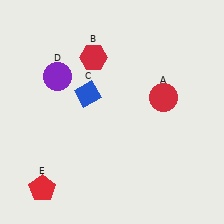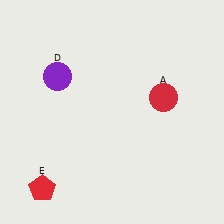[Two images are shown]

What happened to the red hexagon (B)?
The red hexagon (B) was removed in Image 2. It was in the top-left area of Image 1.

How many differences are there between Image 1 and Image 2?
There are 2 differences between the two images.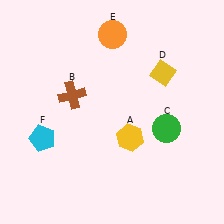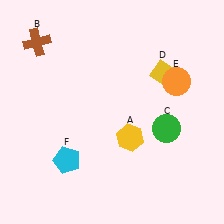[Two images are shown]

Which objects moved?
The objects that moved are: the brown cross (B), the orange circle (E), the cyan pentagon (F).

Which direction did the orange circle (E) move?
The orange circle (E) moved right.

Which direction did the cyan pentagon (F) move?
The cyan pentagon (F) moved right.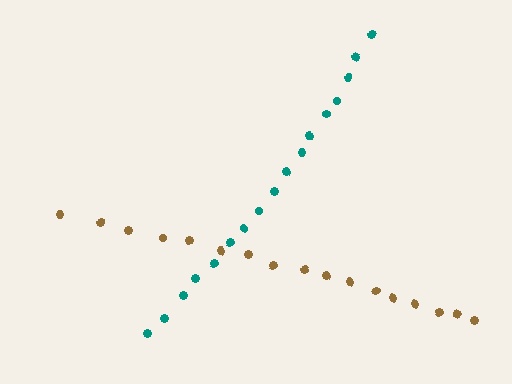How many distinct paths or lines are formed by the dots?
There are 2 distinct paths.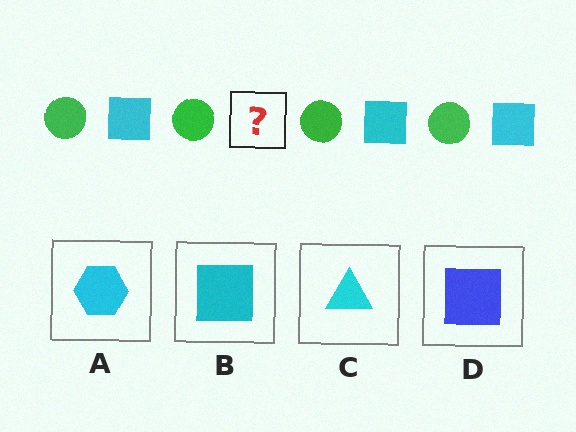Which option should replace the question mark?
Option B.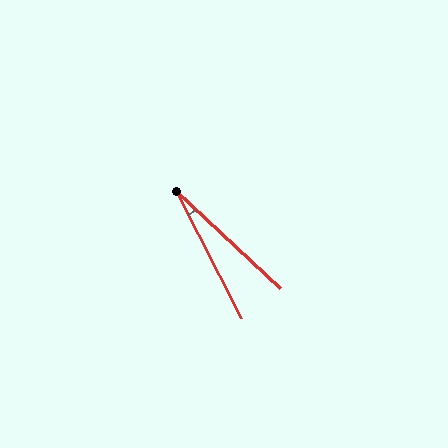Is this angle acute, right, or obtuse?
It is acute.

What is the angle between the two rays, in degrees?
Approximately 20 degrees.